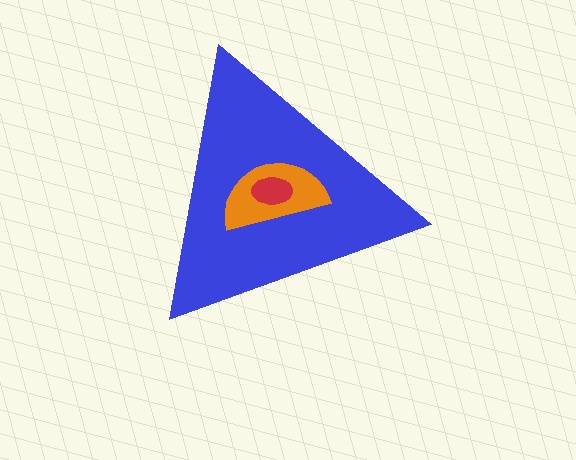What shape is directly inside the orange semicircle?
The red ellipse.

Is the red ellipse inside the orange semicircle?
Yes.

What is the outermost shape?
The blue triangle.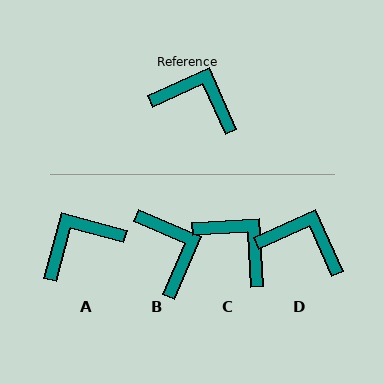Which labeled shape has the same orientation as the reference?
D.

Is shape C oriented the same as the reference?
No, it is off by about 21 degrees.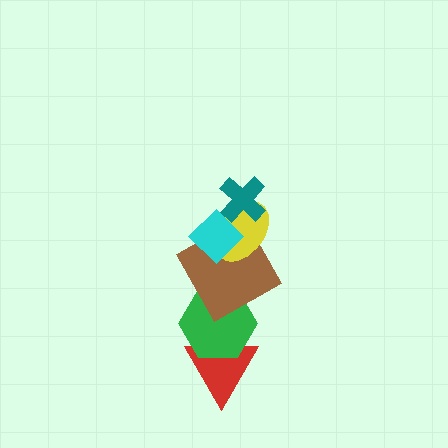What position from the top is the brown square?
The brown square is 4th from the top.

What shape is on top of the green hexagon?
The brown square is on top of the green hexagon.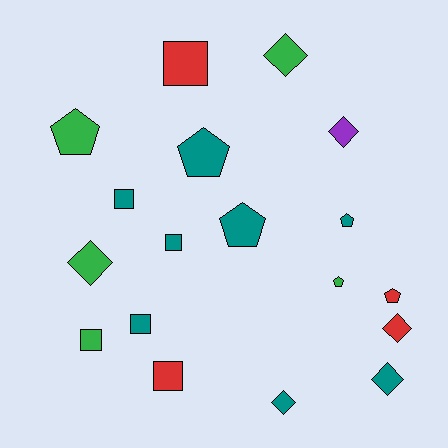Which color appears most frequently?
Teal, with 8 objects.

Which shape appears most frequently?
Pentagon, with 6 objects.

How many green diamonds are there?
There are 2 green diamonds.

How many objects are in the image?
There are 18 objects.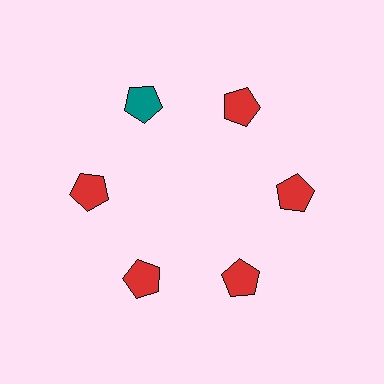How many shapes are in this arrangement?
There are 6 shapes arranged in a ring pattern.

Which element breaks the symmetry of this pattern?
The teal pentagon at roughly the 11 o'clock position breaks the symmetry. All other shapes are red pentagons.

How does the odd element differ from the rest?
It has a different color: teal instead of red.